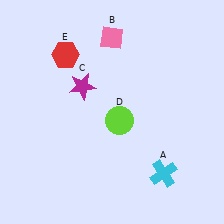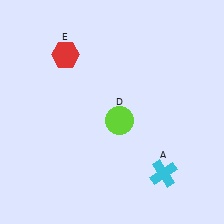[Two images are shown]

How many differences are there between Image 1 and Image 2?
There are 2 differences between the two images.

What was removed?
The magenta star (C), the pink diamond (B) were removed in Image 2.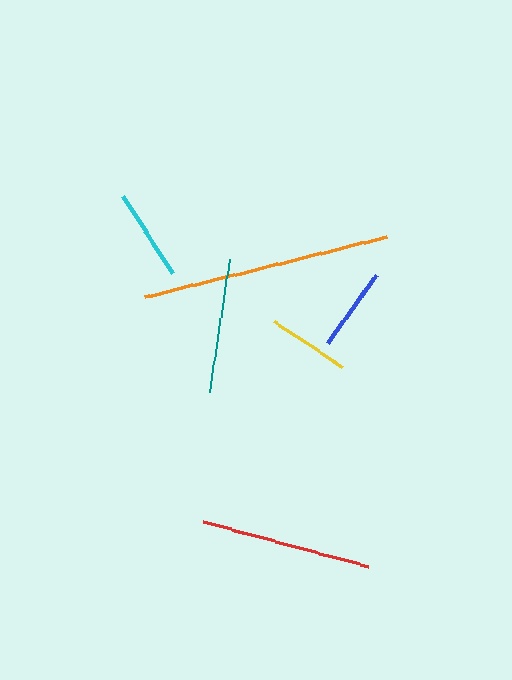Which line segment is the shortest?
The yellow line is the shortest at approximately 81 pixels.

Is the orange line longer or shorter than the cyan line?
The orange line is longer than the cyan line.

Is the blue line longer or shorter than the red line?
The red line is longer than the blue line.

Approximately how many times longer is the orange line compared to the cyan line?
The orange line is approximately 2.7 times the length of the cyan line.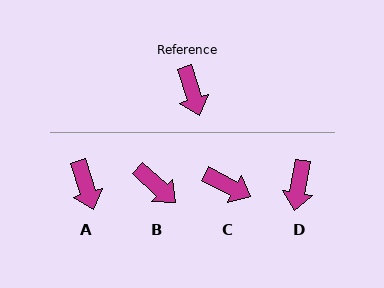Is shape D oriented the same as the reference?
No, it is off by about 27 degrees.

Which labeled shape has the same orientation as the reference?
A.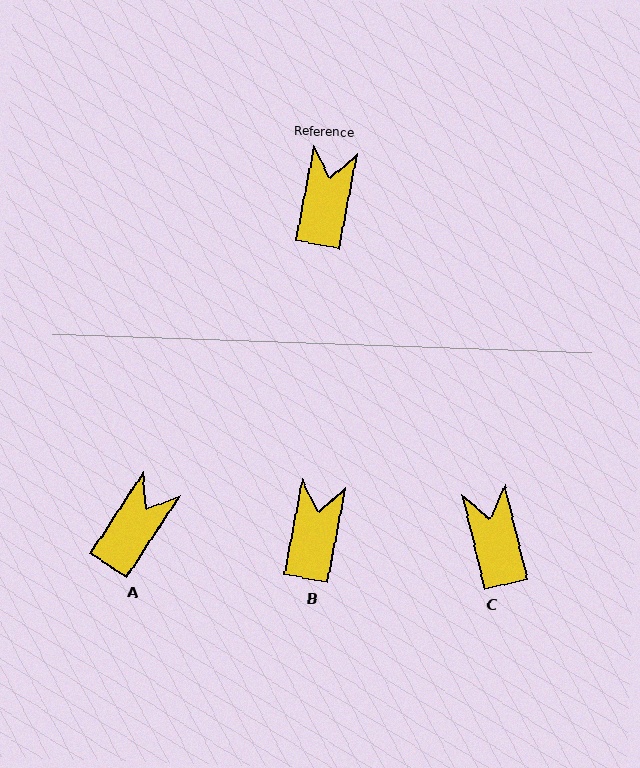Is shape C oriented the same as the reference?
No, it is off by about 24 degrees.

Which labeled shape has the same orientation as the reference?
B.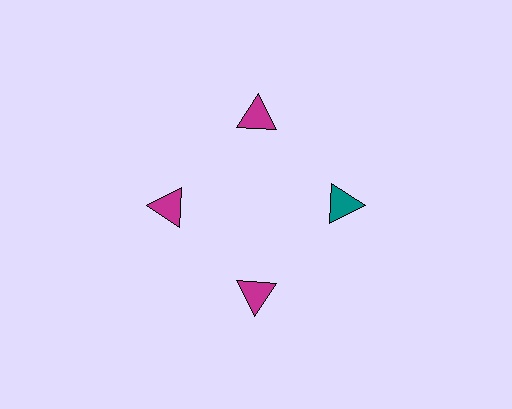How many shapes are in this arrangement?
There are 4 shapes arranged in a ring pattern.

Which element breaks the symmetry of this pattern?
The teal triangle at roughly the 3 o'clock position breaks the symmetry. All other shapes are magenta triangles.